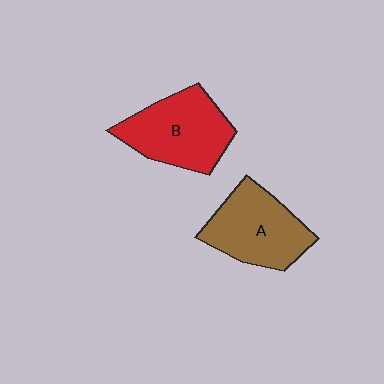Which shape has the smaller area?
Shape A (brown).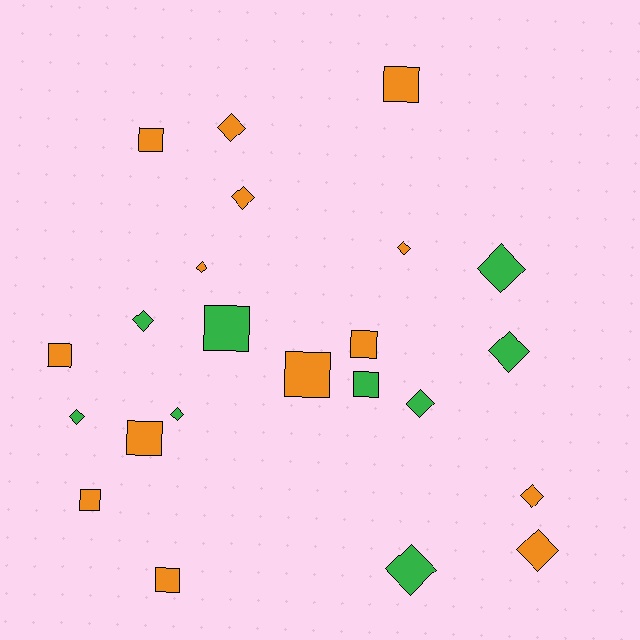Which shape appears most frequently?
Diamond, with 13 objects.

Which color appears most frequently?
Orange, with 14 objects.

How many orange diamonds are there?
There are 6 orange diamonds.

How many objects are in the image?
There are 23 objects.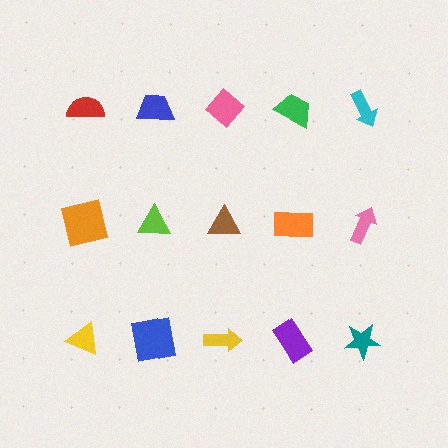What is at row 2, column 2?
A lime triangle.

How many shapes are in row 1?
5 shapes.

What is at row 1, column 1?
A red semicircle.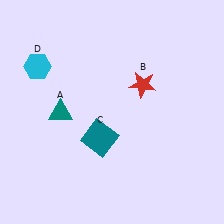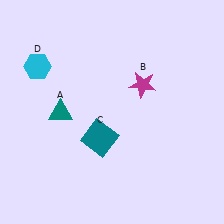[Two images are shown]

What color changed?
The star (B) changed from red in Image 1 to magenta in Image 2.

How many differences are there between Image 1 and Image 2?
There is 1 difference between the two images.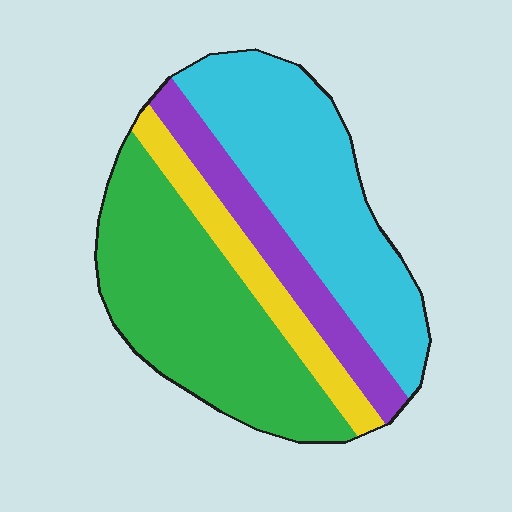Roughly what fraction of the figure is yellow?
Yellow covers roughly 10% of the figure.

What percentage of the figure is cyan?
Cyan takes up about three eighths (3/8) of the figure.